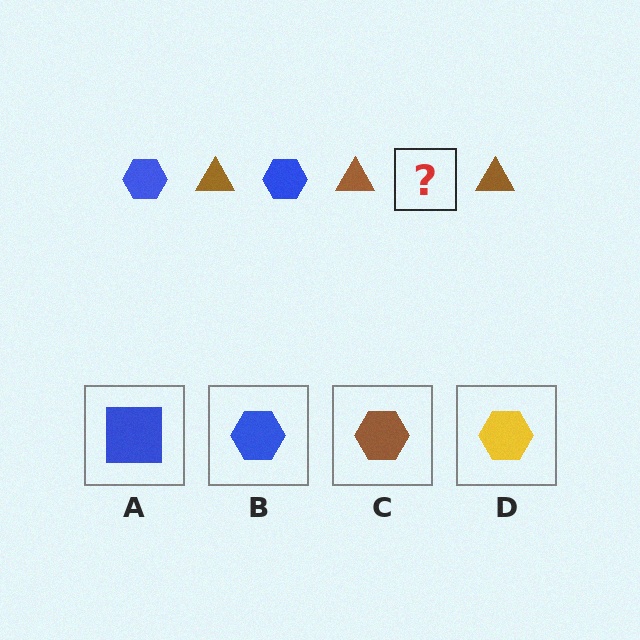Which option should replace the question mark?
Option B.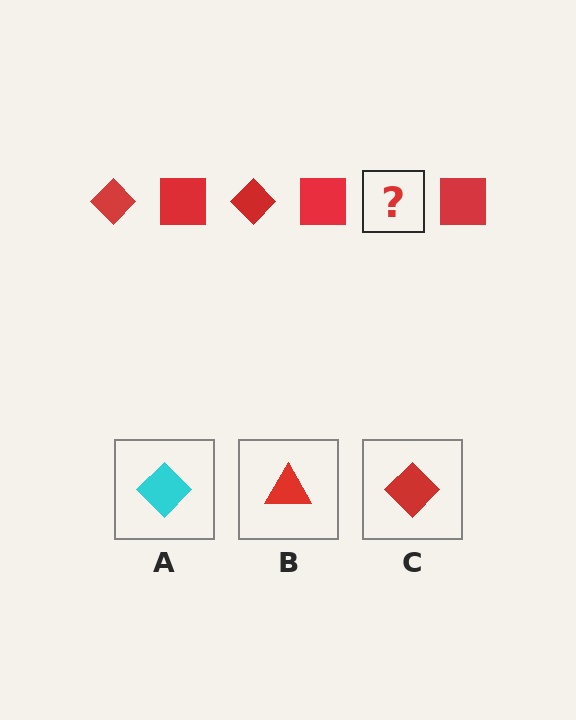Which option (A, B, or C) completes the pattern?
C.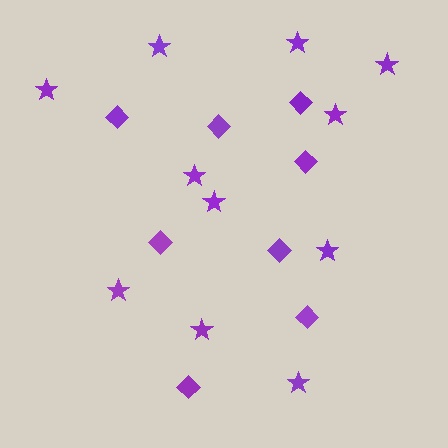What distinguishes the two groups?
There are 2 groups: one group of stars (11) and one group of diamonds (8).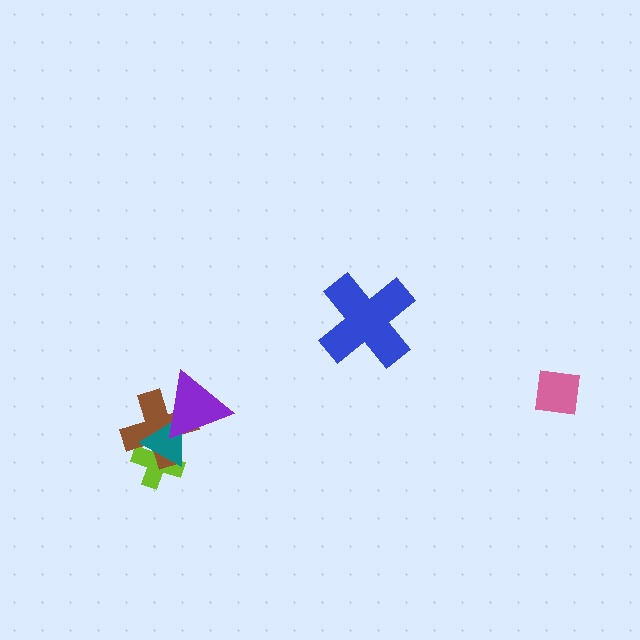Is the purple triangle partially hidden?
No, no other shape covers it.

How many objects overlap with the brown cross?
3 objects overlap with the brown cross.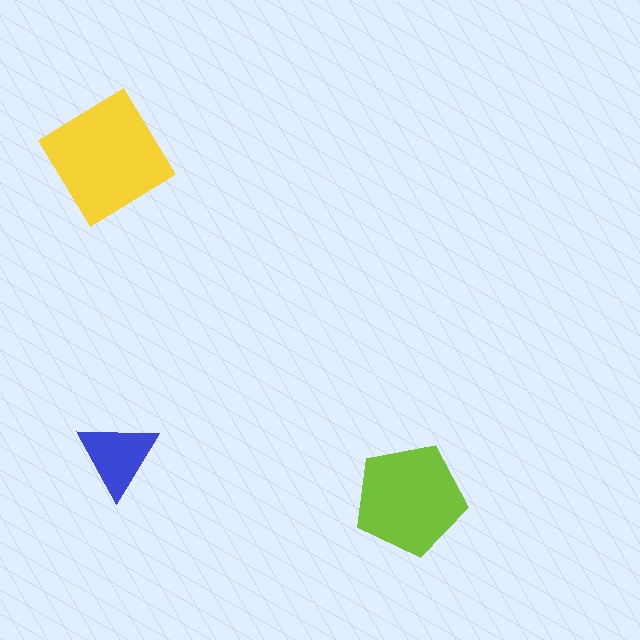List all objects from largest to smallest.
The yellow diamond, the lime pentagon, the blue triangle.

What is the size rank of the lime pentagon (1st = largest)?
2nd.